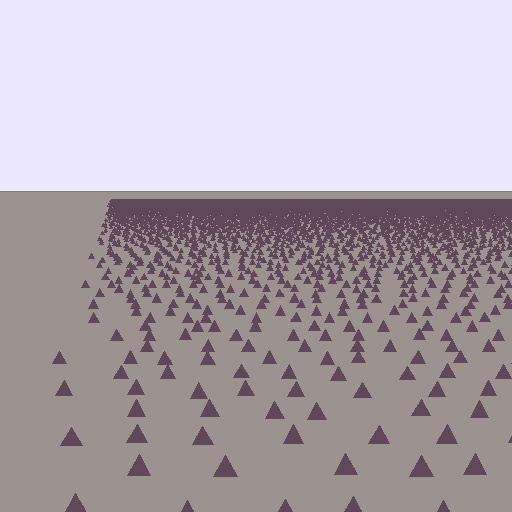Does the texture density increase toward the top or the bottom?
Density increases toward the top.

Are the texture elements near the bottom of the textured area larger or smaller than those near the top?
Larger. Near the bottom, elements are closer to the viewer and appear at a bigger on-screen size.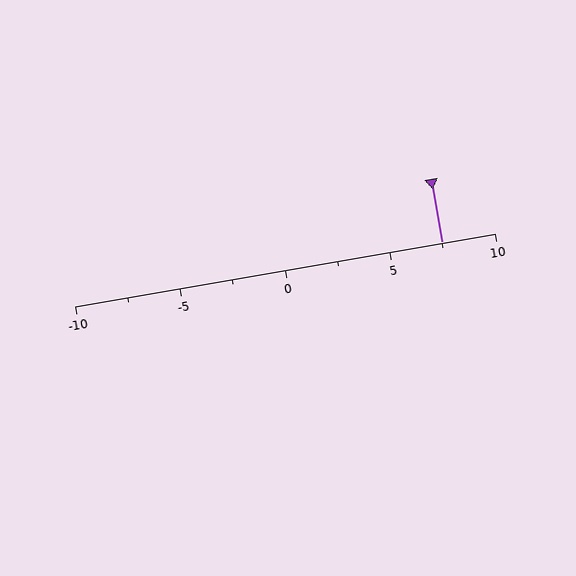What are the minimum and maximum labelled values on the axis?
The axis runs from -10 to 10.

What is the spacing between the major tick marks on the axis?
The major ticks are spaced 5 apart.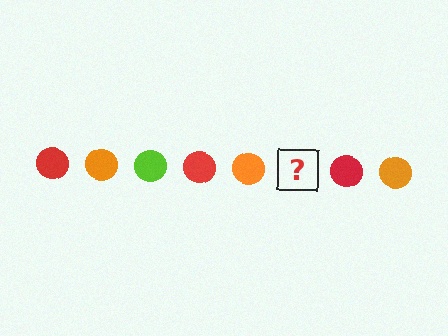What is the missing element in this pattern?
The missing element is a lime circle.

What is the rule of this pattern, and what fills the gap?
The rule is that the pattern cycles through red, orange, lime circles. The gap should be filled with a lime circle.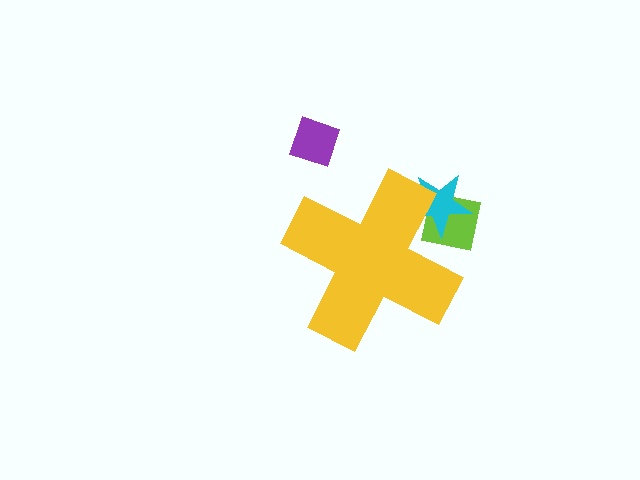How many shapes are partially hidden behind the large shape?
2 shapes are partially hidden.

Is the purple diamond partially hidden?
No, the purple diamond is fully visible.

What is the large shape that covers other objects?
A yellow cross.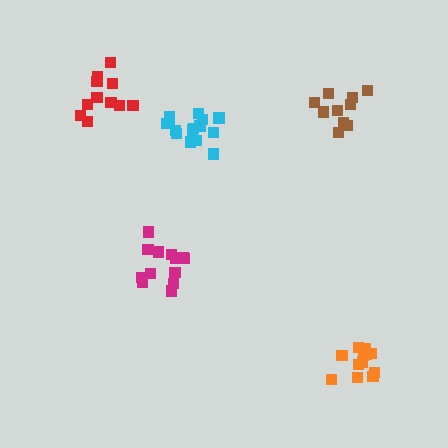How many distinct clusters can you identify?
There are 5 distinct clusters.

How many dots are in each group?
Group 1: 15 dots, Group 2: 10 dots, Group 3: 12 dots, Group 4: 11 dots, Group 5: 13 dots (61 total).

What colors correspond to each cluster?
The clusters are colored: cyan, brown, orange, red, magenta.